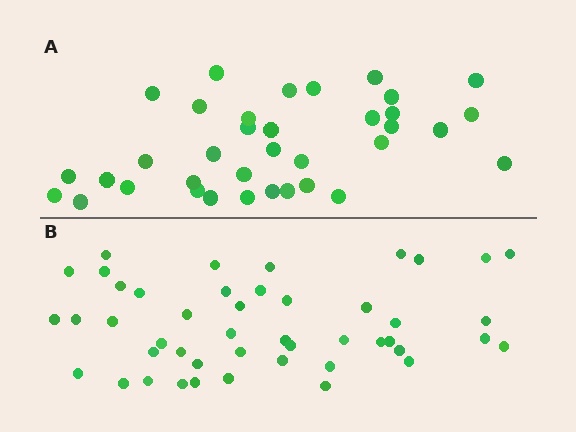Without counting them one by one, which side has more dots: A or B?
Region B (the bottom region) has more dots.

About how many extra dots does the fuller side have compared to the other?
Region B has roughly 10 or so more dots than region A.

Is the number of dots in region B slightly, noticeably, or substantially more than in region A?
Region B has noticeably more, but not dramatically so. The ratio is roughly 1.3 to 1.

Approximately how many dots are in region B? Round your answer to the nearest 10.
About 50 dots. (The exact count is 46, which rounds to 50.)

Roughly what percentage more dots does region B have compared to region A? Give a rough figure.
About 30% more.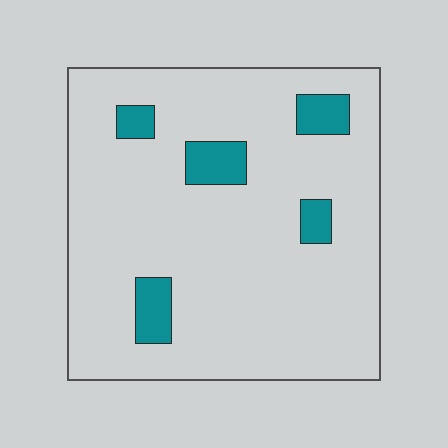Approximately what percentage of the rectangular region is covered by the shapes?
Approximately 10%.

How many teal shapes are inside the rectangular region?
5.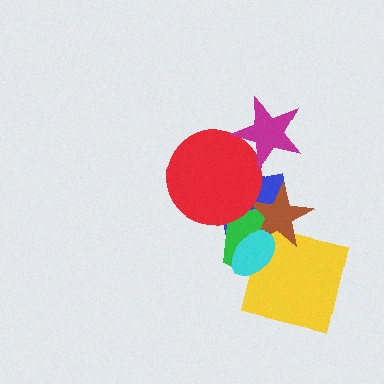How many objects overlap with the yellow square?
4 objects overlap with the yellow square.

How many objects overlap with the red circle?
3 objects overlap with the red circle.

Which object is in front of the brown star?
The cyan ellipse is in front of the brown star.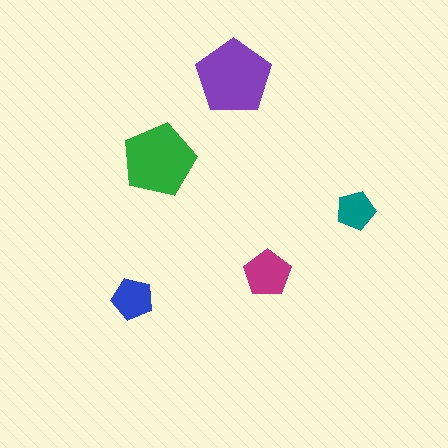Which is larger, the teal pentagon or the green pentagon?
The green one.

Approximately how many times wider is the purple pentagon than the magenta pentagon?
About 1.5 times wider.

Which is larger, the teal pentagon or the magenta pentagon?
The magenta one.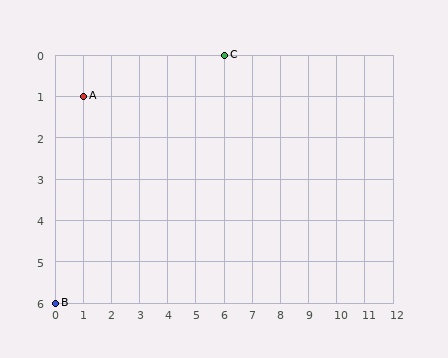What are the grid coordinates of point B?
Point B is at grid coordinates (0, 6).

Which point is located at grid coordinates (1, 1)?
Point A is at (1, 1).